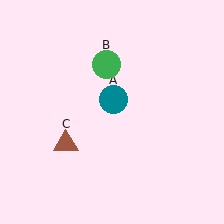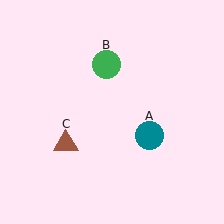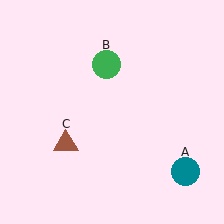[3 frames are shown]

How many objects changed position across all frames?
1 object changed position: teal circle (object A).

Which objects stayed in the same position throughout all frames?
Green circle (object B) and brown triangle (object C) remained stationary.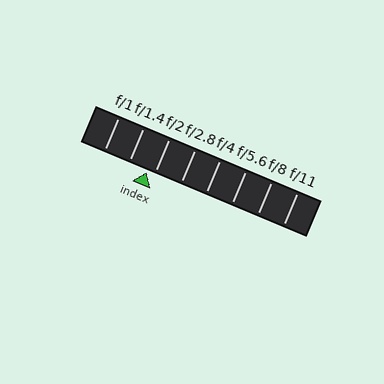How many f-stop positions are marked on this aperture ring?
There are 8 f-stop positions marked.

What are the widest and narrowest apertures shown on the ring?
The widest aperture shown is f/1 and the narrowest is f/11.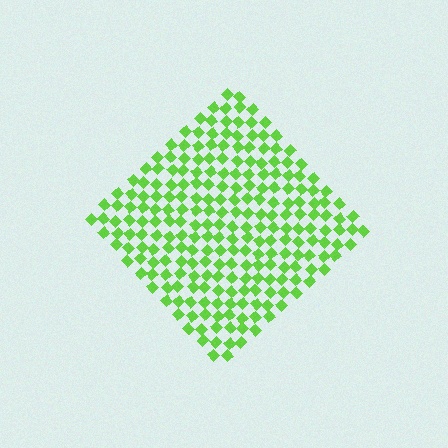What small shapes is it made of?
It is made of small diamonds.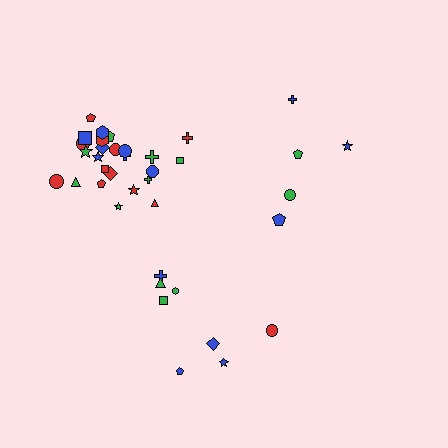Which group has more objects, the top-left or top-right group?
The top-left group.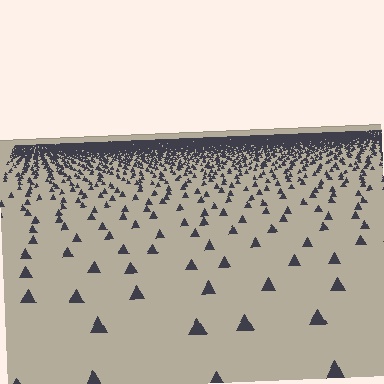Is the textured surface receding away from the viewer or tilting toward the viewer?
The surface is receding away from the viewer. Texture elements get smaller and denser toward the top.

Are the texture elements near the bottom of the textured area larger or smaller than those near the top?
Larger. Near the bottom, elements are closer to the viewer and appear at a bigger on-screen size.